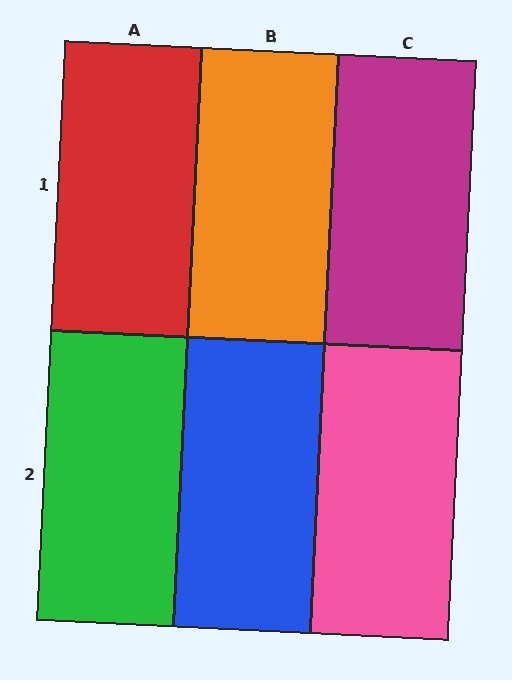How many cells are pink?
1 cell is pink.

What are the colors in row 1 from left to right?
Red, orange, magenta.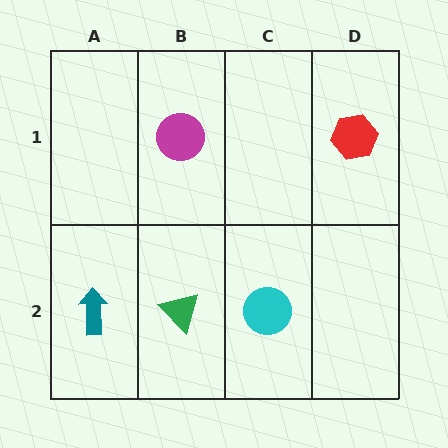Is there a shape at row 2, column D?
No, that cell is empty.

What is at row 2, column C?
A cyan circle.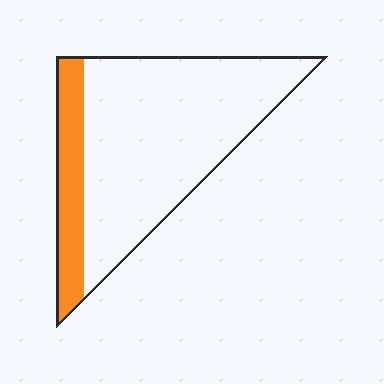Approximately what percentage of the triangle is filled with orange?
Approximately 20%.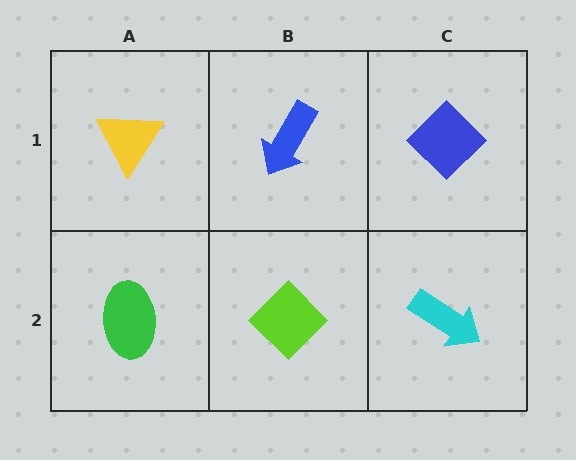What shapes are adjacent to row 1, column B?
A lime diamond (row 2, column B), a yellow triangle (row 1, column A), a blue diamond (row 1, column C).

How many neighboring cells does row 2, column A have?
2.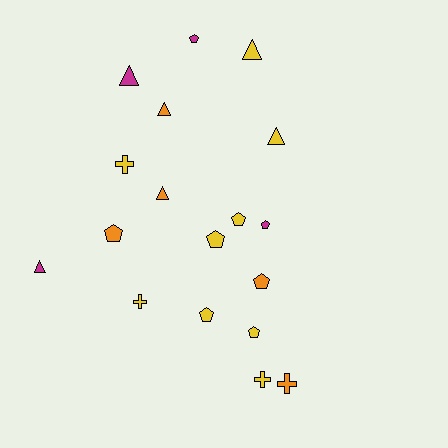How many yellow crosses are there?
There are 3 yellow crosses.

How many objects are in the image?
There are 18 objects.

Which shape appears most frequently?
Pentagon, with 8 objects.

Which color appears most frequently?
Yellow, with 9 objects.